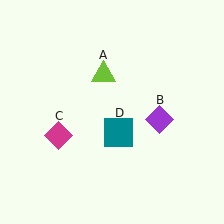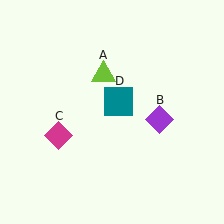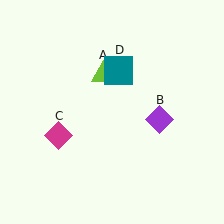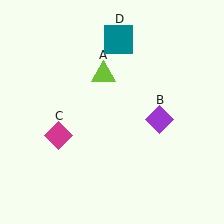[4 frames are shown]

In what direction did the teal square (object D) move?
The teal square (object D) moved up.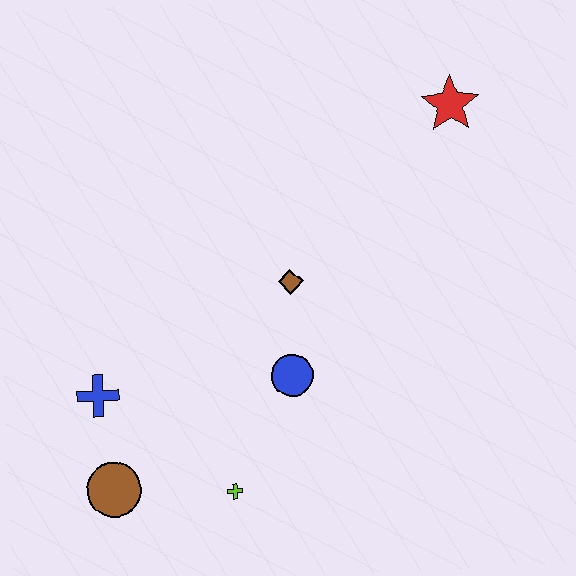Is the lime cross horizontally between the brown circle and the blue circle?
Yes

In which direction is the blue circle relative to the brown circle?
The blue circle is to the right of the brown circle.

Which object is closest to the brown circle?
The blue cross is closest to the brown circle.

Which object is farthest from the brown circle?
The red star is farthest from the brown circle.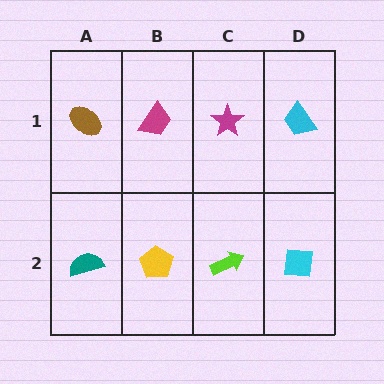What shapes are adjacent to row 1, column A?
A teal semicircle (row 2, column A), a magenta trapezoid (row 1, column B).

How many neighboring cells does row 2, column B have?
3.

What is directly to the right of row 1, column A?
A magenta trapezoid.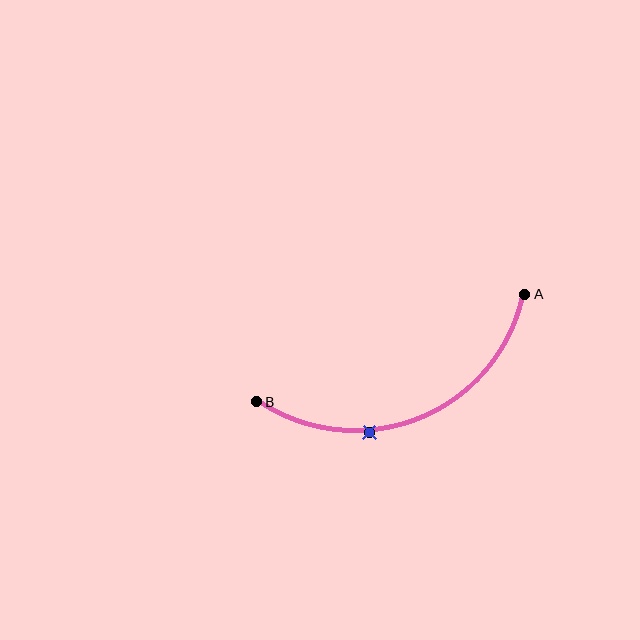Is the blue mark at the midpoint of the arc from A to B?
No. The blue mark lies on the arc but is closer to endpoint B. The arc midpoint would be at the point on the curve equidistant along the arc from both A and B.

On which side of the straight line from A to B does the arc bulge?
The arc bulges below the straight line connecting A and B.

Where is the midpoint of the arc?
The arc midpoint is the point on the curve farthest from the straight line joining A and B. It sits below that line.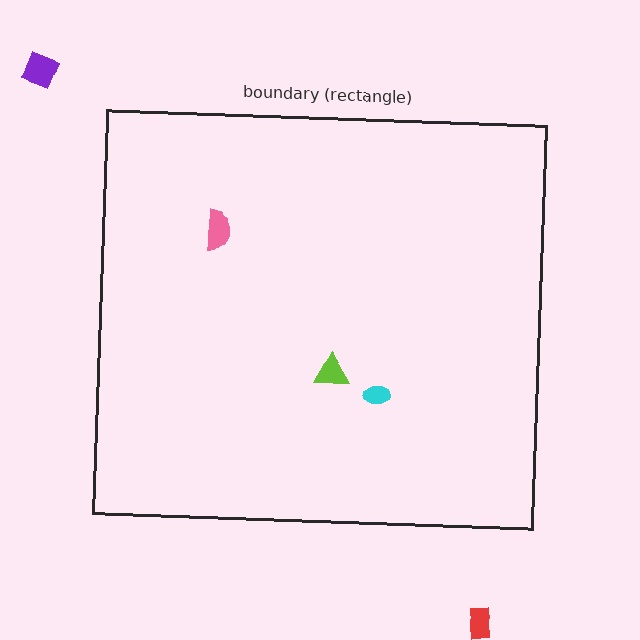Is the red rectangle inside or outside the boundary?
Outside.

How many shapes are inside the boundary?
3 inside, 2 outside.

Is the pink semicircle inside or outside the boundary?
Inside.